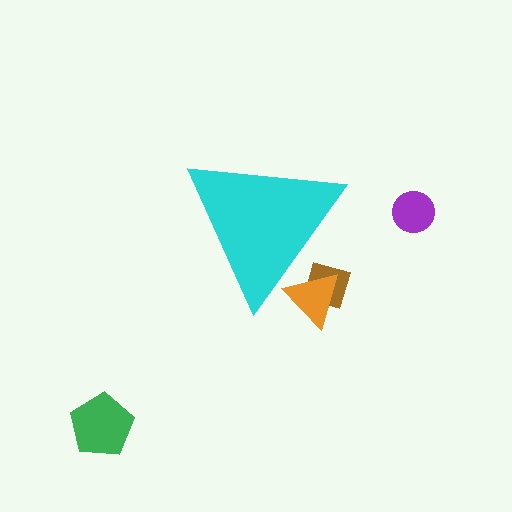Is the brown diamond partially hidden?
Yes, the brown diamond is partially hidden behind the cyan triangle.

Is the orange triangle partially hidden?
Yes, the orange triangle is partially hidden behind the cyan triangle.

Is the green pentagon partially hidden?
No, the green pentagon is fully visible.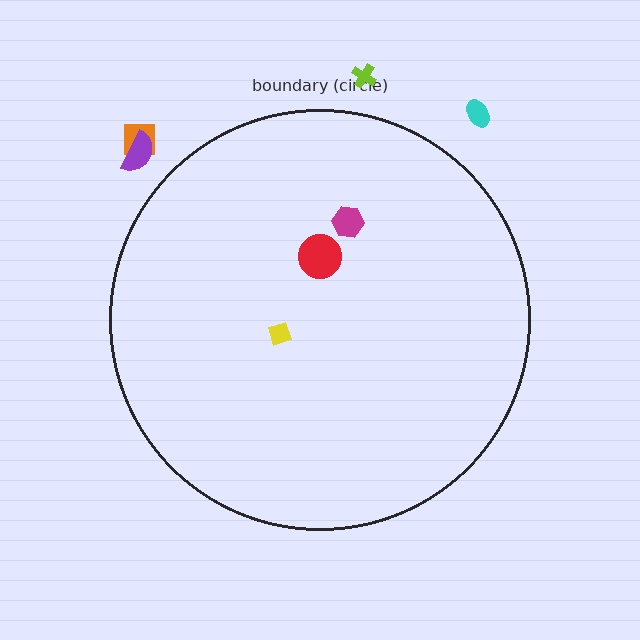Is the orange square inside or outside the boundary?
Outside.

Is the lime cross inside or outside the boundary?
Outside.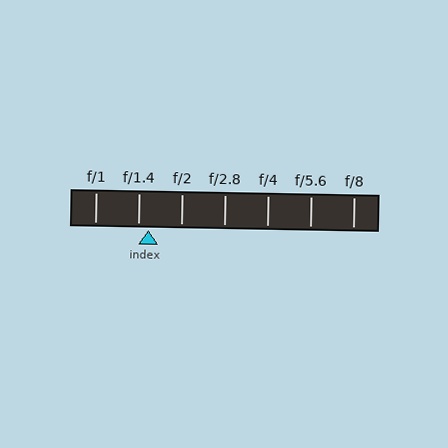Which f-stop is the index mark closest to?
The index mark is closest to f/1.4.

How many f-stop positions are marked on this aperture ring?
There are 7 f-stop positions marked.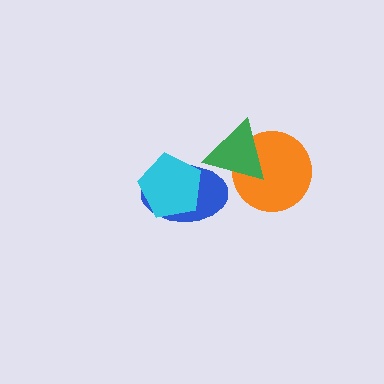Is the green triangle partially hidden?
No, no other shape covers it.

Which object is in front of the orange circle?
The green triangle is in front of the orange circle.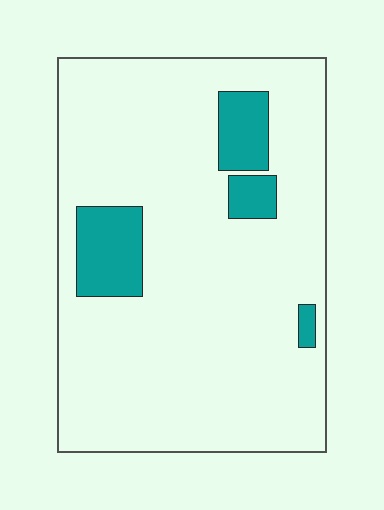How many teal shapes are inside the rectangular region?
4.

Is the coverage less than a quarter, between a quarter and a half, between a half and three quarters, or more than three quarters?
Less than a quarter.